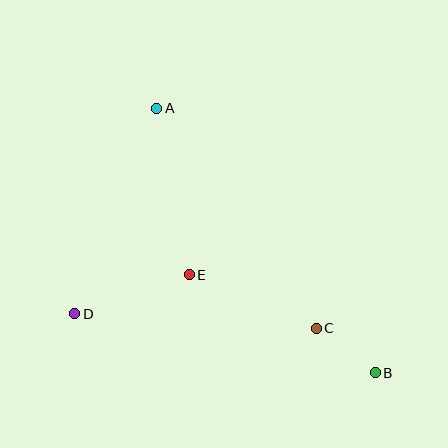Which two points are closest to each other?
Points B and C are closest to each other.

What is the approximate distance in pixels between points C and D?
The distance between C and D is approximately 242 pixels.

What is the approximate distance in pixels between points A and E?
The distance between A and E is approximately 169 pixels.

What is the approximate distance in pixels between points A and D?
The distance between A and D is approximately 221 pixels.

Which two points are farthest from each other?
Points A and B are farthest from each other.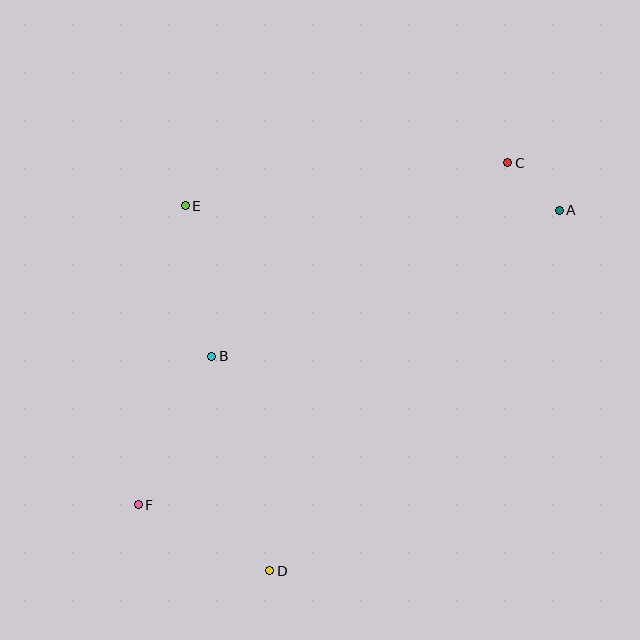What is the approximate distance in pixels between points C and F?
The distance between C and F is approximately 503 pixels.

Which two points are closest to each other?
Points A and C are closest to each other.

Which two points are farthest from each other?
Points A and F are farthest from each other.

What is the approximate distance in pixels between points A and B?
The distance between A and B is approximately 377 pixels.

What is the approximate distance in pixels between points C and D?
The distance between C and D is approximately 472 pixels.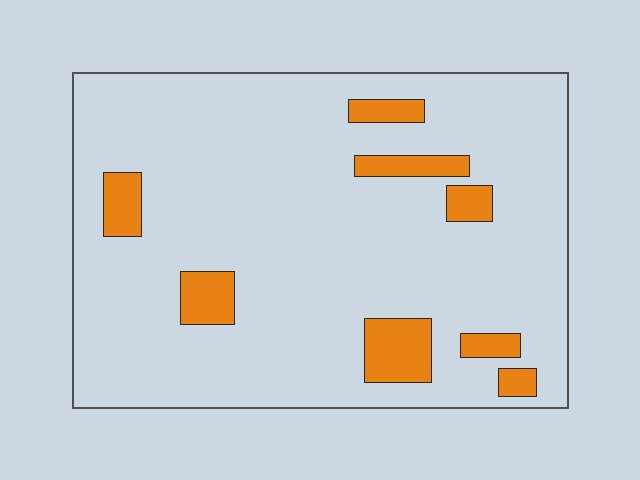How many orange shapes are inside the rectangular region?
8.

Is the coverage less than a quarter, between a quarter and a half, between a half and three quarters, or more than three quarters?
Less than a quarter.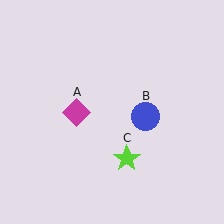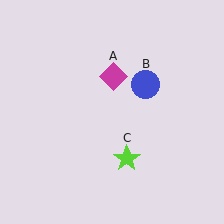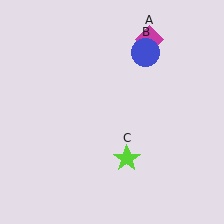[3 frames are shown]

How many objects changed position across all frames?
2 objects changed position: magenta diamond (object A), blue circle (object B).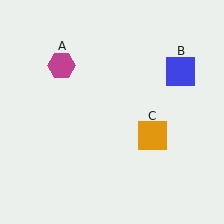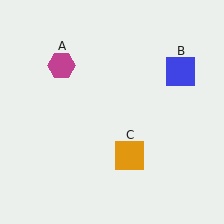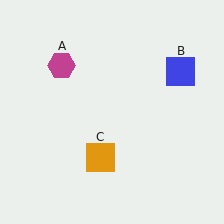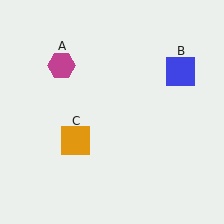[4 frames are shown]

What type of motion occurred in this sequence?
The orange square (object C) rotated clockwise around the center of the scene.